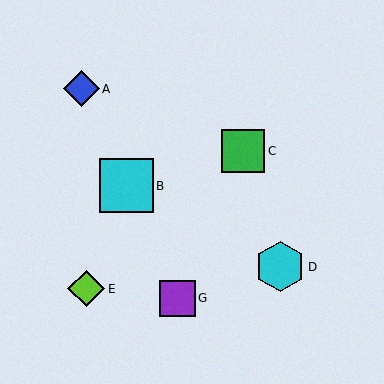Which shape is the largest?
The cyan square (labeled B) is the largest.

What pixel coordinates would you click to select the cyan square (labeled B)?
Click at (127, 186) to select the cyan square B.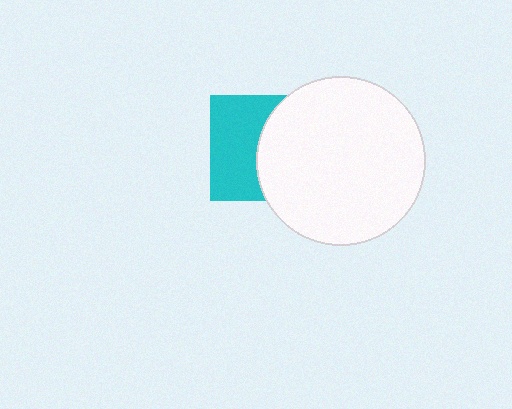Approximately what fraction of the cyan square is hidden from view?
Roughly 49% of the cyan square is hidden behind the white circle.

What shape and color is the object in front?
The object in front is a white circle.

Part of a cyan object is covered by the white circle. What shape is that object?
It is a square.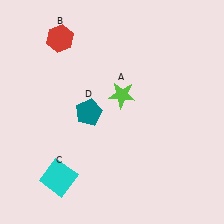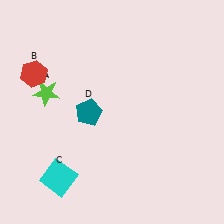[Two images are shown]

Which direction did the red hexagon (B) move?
The red hexagon (B) moved down.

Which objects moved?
The objects that moved are: the lime star (A), the red hexagon (B).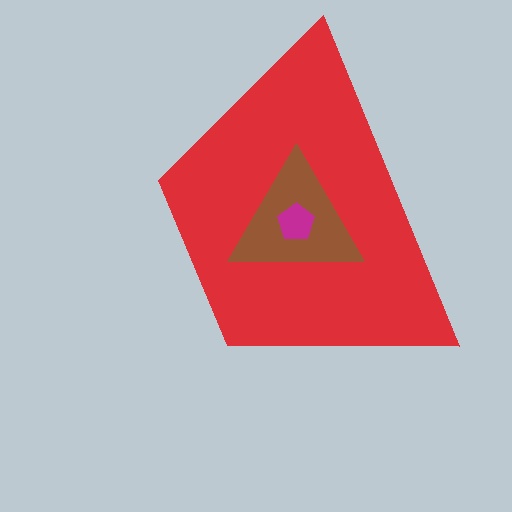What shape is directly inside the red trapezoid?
The brown triangle.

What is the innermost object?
The magenta pentagon.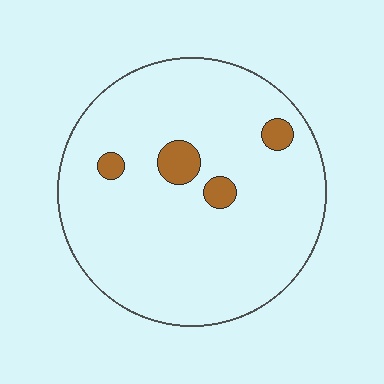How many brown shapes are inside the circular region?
4.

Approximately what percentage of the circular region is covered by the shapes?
Approximately 5%.